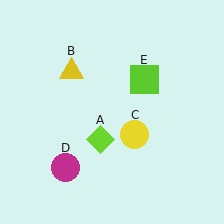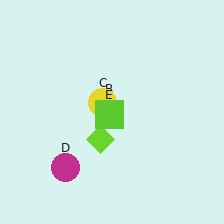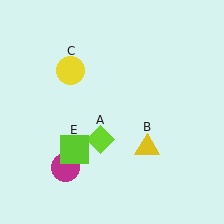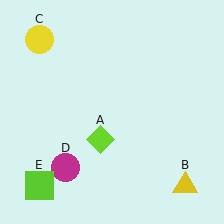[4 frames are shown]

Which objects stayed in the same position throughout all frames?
Lime diamond (object A) and magenta circle (object D) remained stationary.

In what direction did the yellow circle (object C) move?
The yellow circle (object C) moved up and to the left.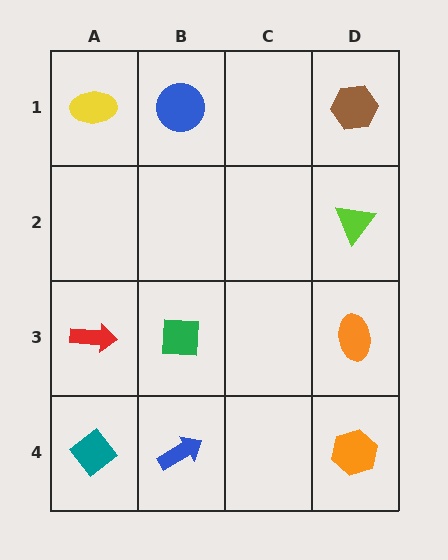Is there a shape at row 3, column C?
No, that cell is empty.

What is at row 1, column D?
A brown hexagon.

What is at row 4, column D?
An orange hexagon.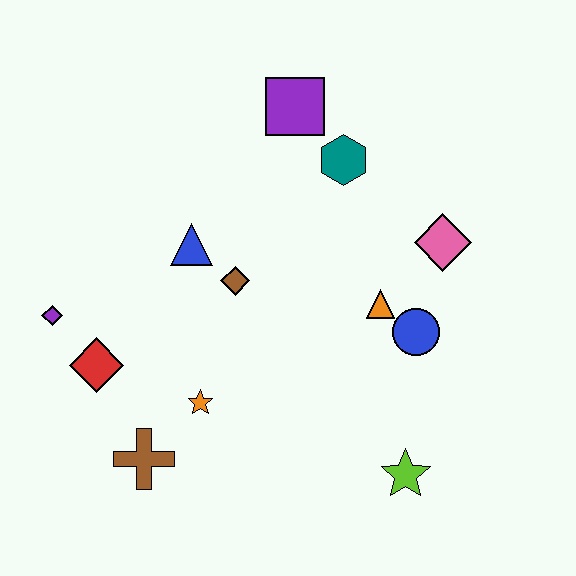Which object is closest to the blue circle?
The orange triangle is closest to the blue circle.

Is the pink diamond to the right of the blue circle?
Yes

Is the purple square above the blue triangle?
Yes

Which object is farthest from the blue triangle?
The lime star is farthest from the blue triangle.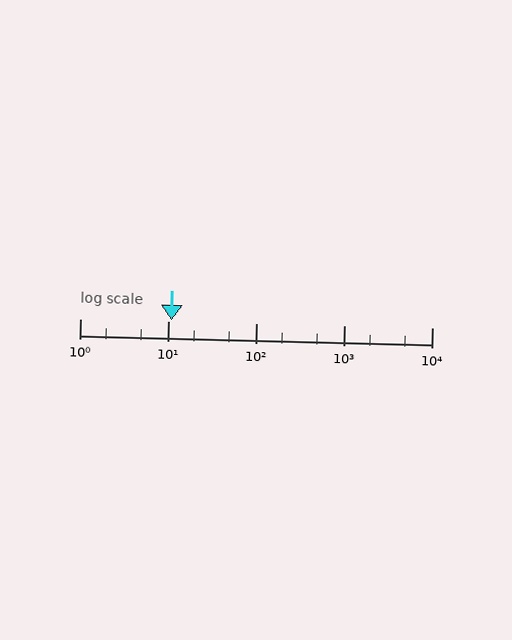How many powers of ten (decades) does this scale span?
The scale spans 4 decades, from 1 to 10000.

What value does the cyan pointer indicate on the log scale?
The pointer indicates approximately 11.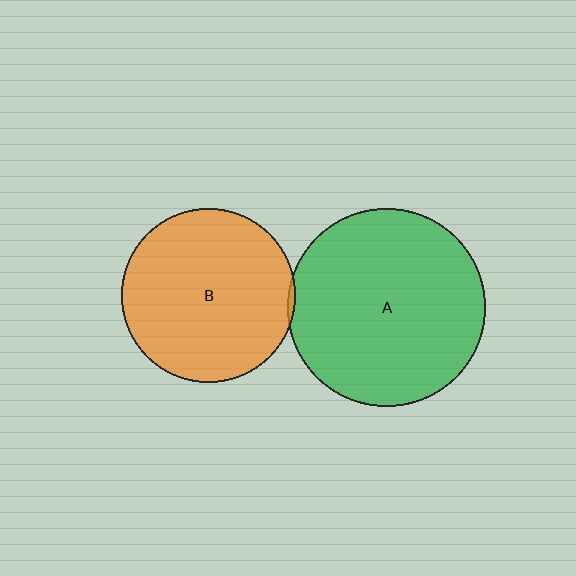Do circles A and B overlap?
Yes.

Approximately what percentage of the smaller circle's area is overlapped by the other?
Approximately 5%.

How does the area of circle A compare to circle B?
Approximately 1.3 times.